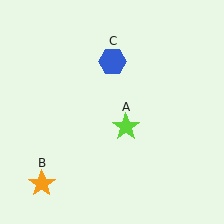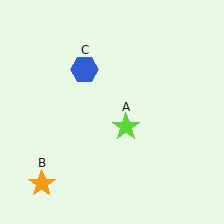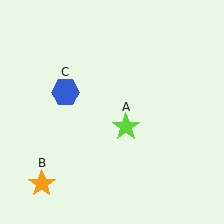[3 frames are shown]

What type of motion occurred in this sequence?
The blue hexagon (object C) rotated counterclockwise around the center of the scene.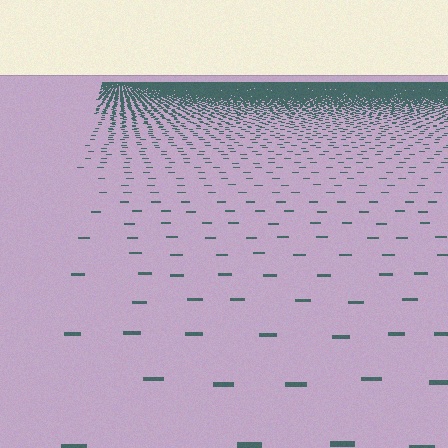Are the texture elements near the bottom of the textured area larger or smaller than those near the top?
Larger. Near the bottom, elements are closer to the viewer and appear at a bigger on-screen size.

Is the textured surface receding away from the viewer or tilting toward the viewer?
The surface is receding away from the viewer. Texture elements get smaller and denser toward the top.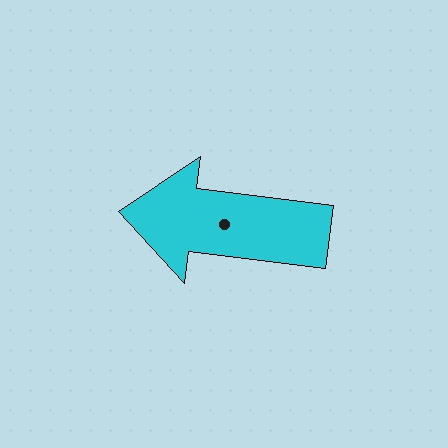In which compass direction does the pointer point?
West.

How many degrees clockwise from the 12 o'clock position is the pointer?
Approximately 277 degrees.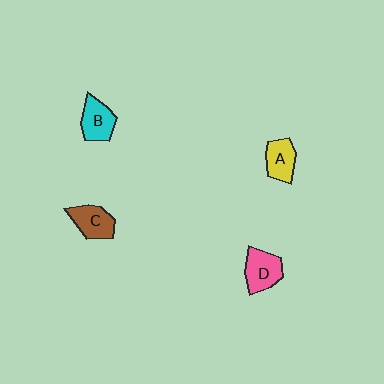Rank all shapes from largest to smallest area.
From largest to smallest: D (pink), C (brown), B (cyan), A (yellow).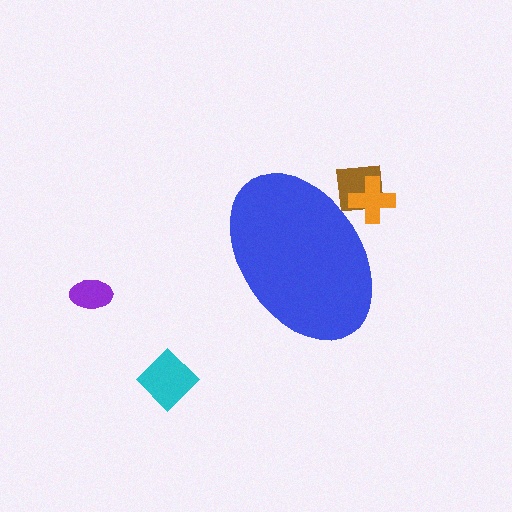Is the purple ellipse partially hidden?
No, the purple ellipse is fully visible.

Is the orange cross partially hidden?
Yes, the orange cross is partially hidden behind the blue ellipse.